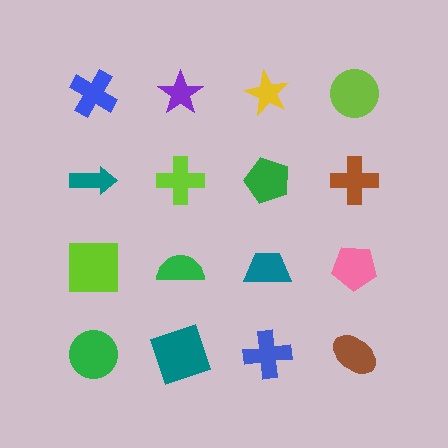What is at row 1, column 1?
A blue cross.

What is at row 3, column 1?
A lime square.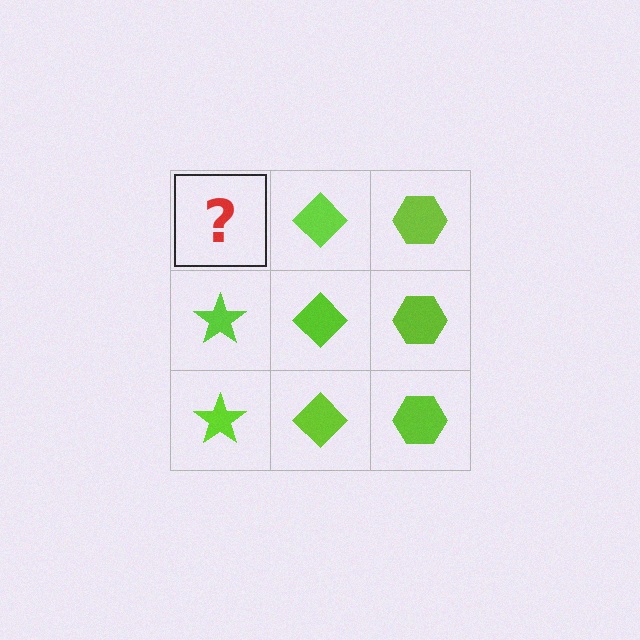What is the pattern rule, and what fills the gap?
The rule is that each column has a consistent shape. The gap should be filled with a lime star.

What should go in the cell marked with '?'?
The missing cell should contain a lime star.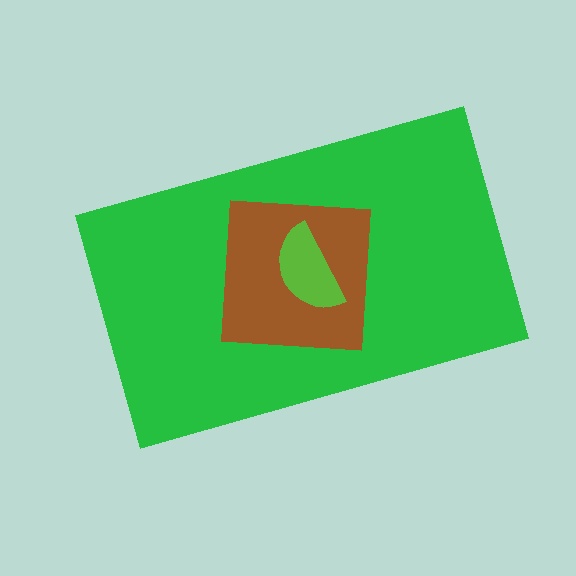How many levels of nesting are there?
3.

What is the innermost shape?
The lime semicircle.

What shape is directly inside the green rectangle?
The brown square.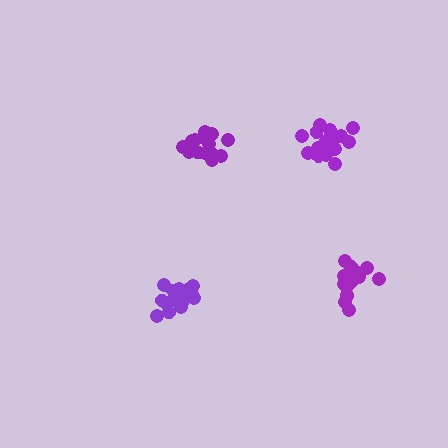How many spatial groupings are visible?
There are 4 spatial groupings.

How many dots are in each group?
Group 1: 18 dots, Group 2: 17 dots, Group 3: 18 dots, Group 4: 19 dots (72 total).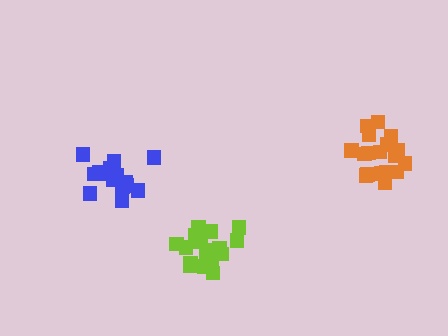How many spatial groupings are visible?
There are 3 spatial groupings.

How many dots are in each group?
Group 1: 21 dots, Group 2: 16 dots, Group 3: 18 dots (55 total).